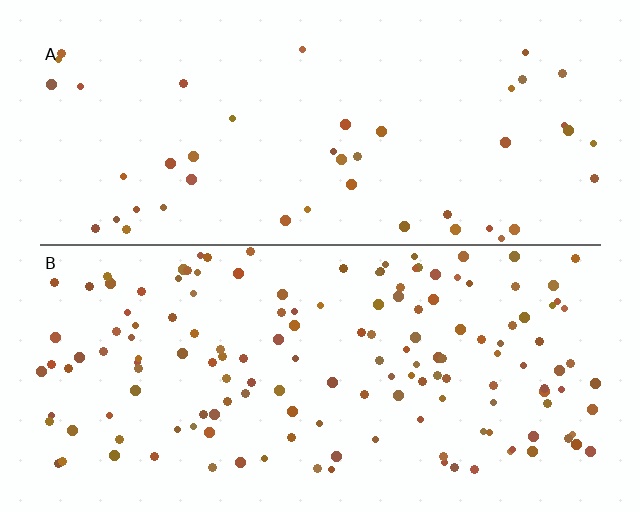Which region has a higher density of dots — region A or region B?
B (the bottom).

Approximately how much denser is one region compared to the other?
Approximately 3.3× — region B over region A.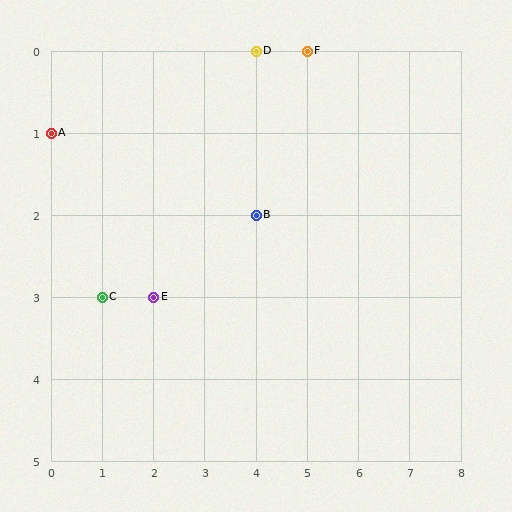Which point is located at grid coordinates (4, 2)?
Point B is at (4, 2).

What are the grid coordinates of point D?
Point D is at grid coordinates (4, 0).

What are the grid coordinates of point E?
Point E is at grid coordinates (2, 3).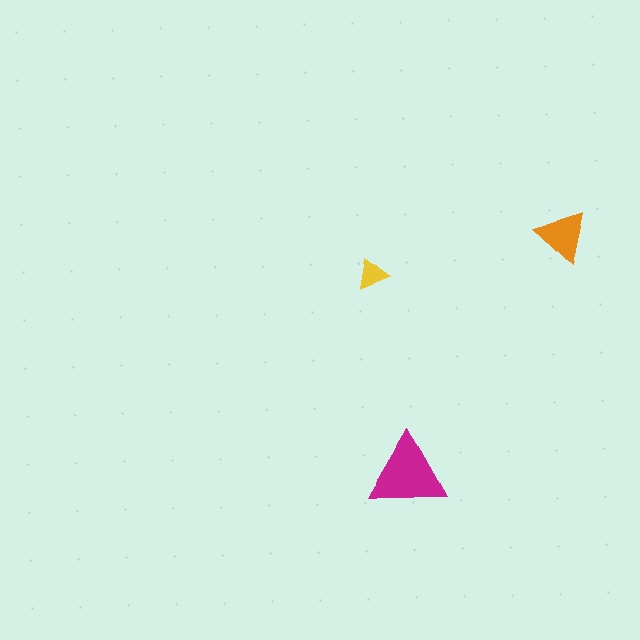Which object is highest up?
The orange triangle is topmost.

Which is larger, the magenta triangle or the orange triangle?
The magenta one.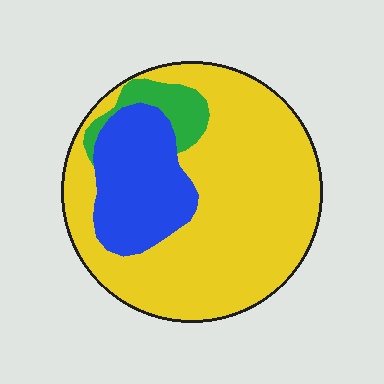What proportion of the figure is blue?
Blue covers around 20% of the figure.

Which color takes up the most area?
Yellow, at roughly 70%.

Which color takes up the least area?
Green, at roughly 5%.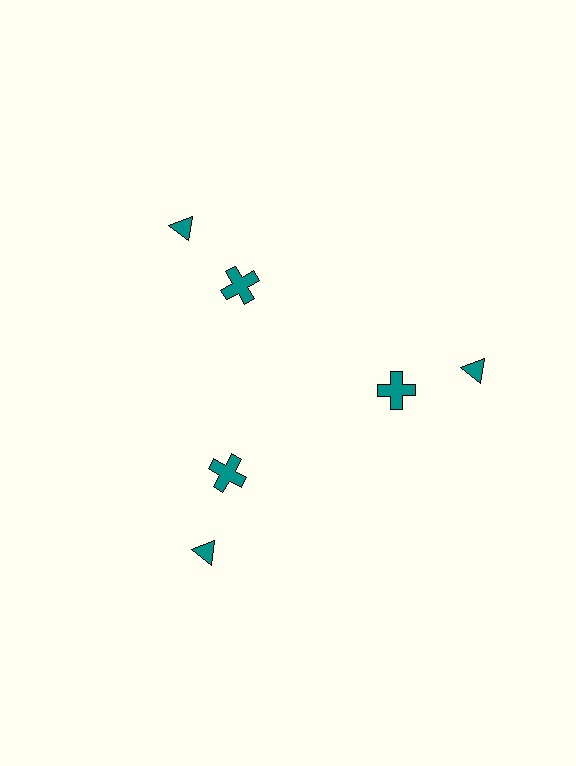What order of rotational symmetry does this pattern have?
This pattern has 3-fold rotational symmetry.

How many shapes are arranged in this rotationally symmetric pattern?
There are 6 shapes, arranged in 3 groups of 2.